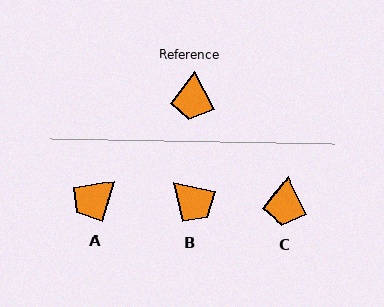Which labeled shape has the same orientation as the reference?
C.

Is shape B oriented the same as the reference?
No, it is off by about 51 degrees.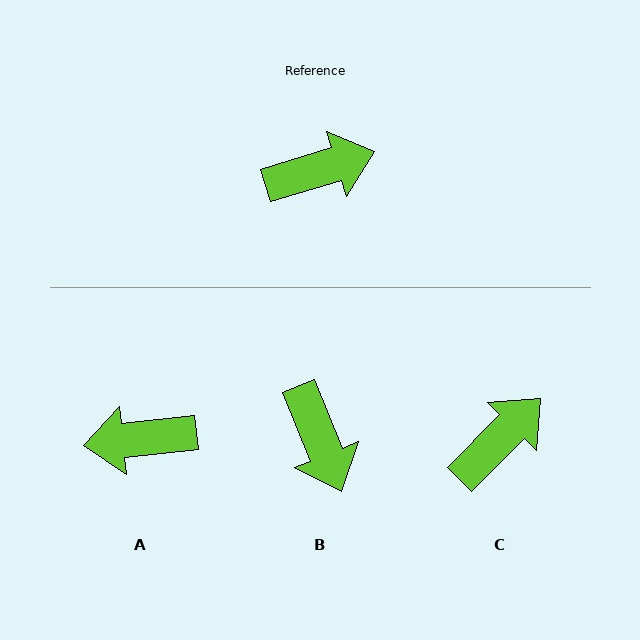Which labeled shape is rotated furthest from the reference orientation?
A, about 169 degrees away.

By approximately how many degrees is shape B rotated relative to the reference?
Approximately 85 degrees clockwise.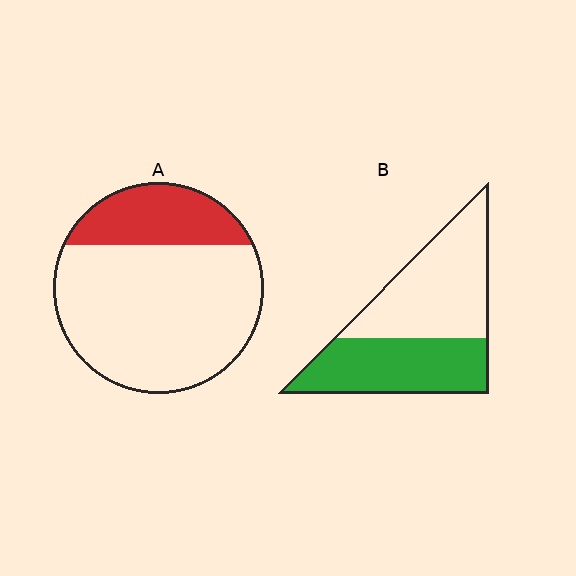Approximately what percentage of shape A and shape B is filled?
A is approximately 25% and B is approximately 45%.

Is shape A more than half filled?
No.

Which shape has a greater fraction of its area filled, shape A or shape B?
Shape B.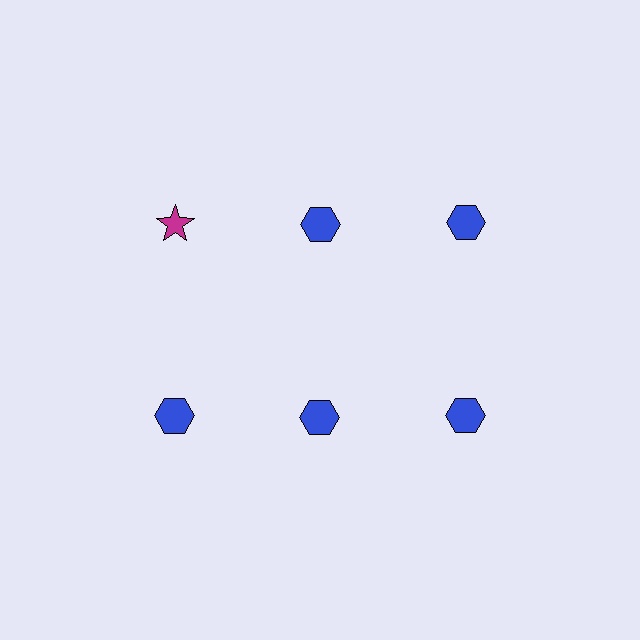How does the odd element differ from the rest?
It differs in both color (magenta instead of blue) and shape (star instead of hexagon).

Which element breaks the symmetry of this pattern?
The magenta star in the top row, leftmost column breaks the symmetry. All other shapes are blue hexagons.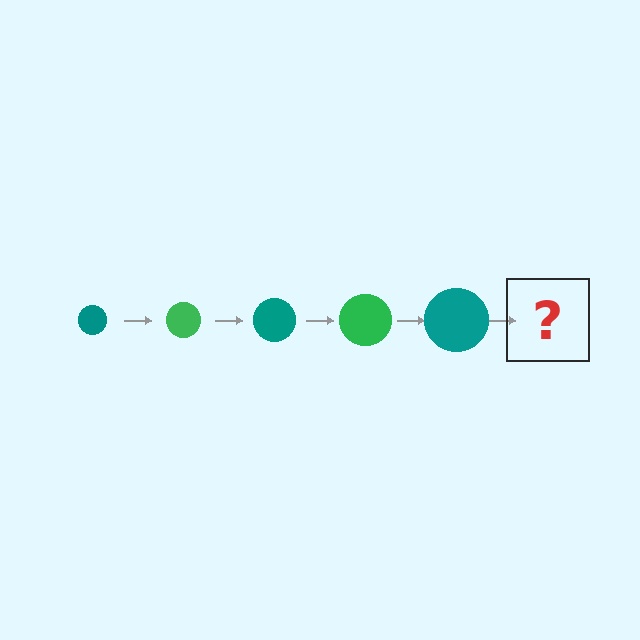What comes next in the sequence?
The next element should be a green circle, larger than the previous one.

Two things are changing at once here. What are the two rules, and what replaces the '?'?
The two rules are that the circle grows larger each step and the color cycles through teal and green. The '?' should be a green circle, larger than the previous one.